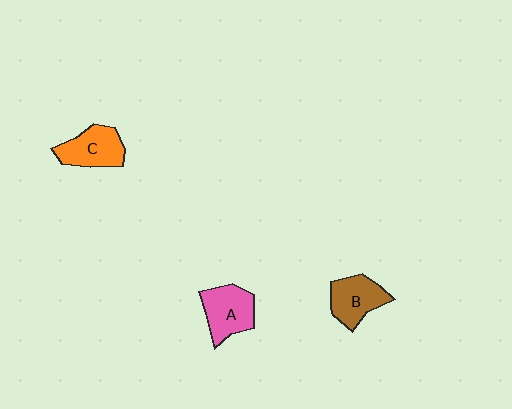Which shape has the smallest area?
Shape B (brown).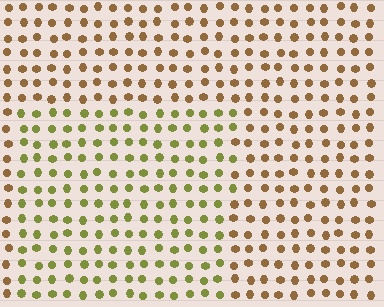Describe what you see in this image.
The image is filled with small brown elements in a uniform arrangement. A rectangle-shaped region is visible where the elements are tinted to a slightly different hue, forming a subtle color boundary.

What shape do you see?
I see a rectangle.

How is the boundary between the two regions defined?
The boundary is defined purely by a slight shift in hue (about 42 degrees). Spacing, size, and orientation are identical on both sides.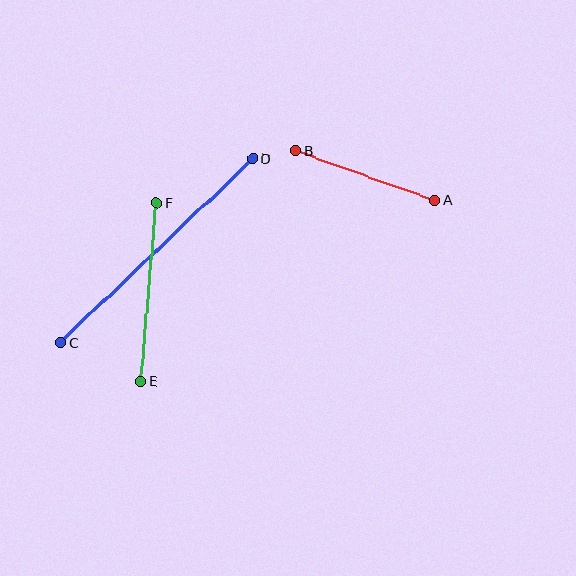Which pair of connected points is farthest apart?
Points C and D are farthest apart.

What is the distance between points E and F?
The distance is approximately 179 pixels.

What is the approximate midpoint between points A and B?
The midpoint is at approximately (365, 176) pixels.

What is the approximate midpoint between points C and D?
The midpoint is at approximately (157, 251) pixels.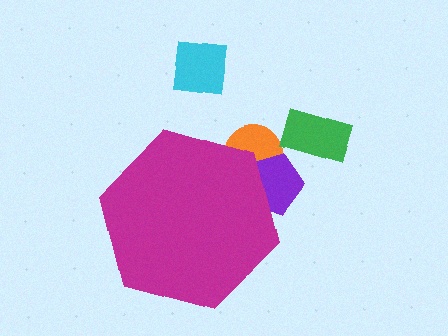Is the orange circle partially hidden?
Yes, the orange circle is partially hidden behind the magenta hexagon.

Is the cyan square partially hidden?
No, the cyan square is fully visible.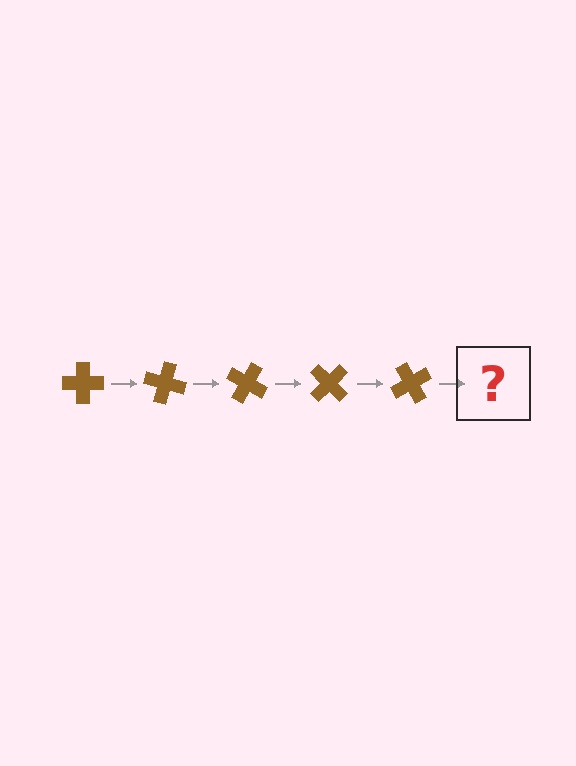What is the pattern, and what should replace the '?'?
The pattern is that the cross rotates 15 degrees each step. The '?' should be a brown cross rotated 75 degrees.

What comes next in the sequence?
The next element should be a brown cross rotated 75 degrees.